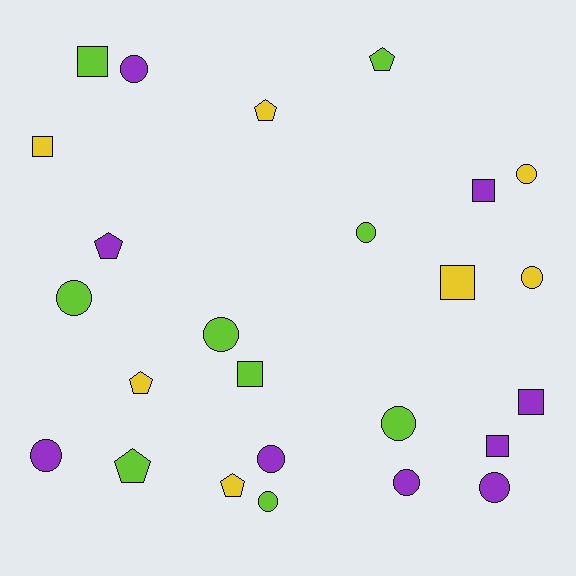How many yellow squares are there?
There are 2 yellow squares.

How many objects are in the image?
There are 25 objects.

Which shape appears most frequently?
Circle, with 12 objects.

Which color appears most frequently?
Lime, with 9 objects.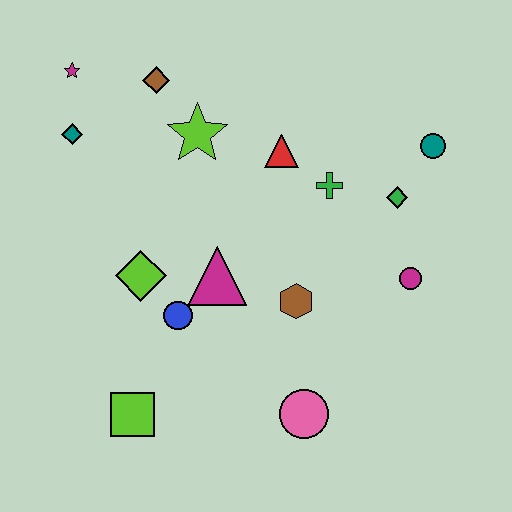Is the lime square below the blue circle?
Yes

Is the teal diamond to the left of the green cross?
Yes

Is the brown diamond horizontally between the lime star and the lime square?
Yes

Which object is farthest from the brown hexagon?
The magenta star is farthest from the brown hexagon.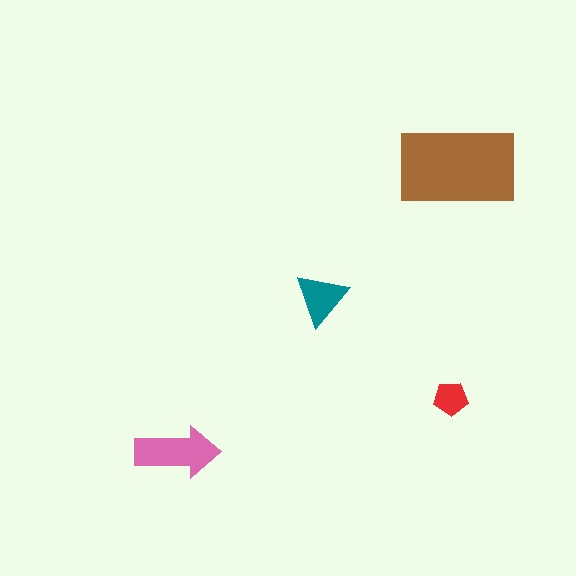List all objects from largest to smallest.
The brown rectangle, the pink arrow, the teal triangle, the red pentagon.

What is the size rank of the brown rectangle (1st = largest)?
1st.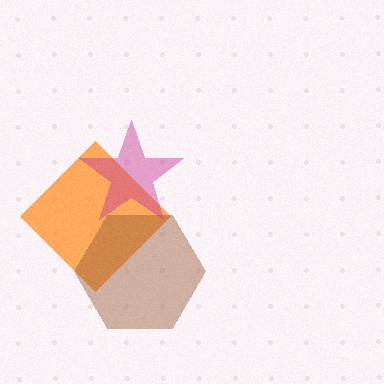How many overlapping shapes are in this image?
There are 3 overlapping shapes in the image.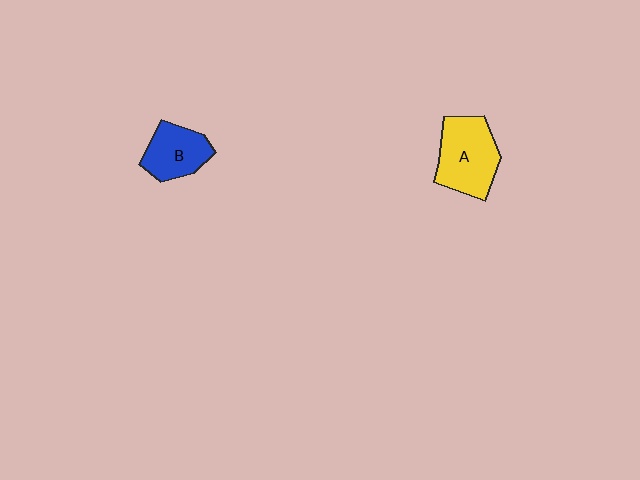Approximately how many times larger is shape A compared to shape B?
Approximately 1.4 times.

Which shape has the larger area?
Shape A (yellow).